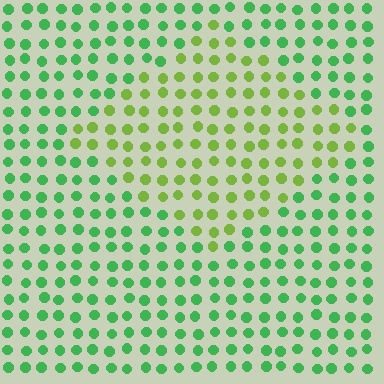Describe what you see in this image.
The image is filled with small green elements in a uniform arrangement. A diamond-shaped region is visible where the elements are tinted to a slightly different hue, forming a subtle color boundary.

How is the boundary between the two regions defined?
The boundary is defined purely by a slight shift in hue (about 39 degrees). Spacing, size, and orientation are identical on both sides.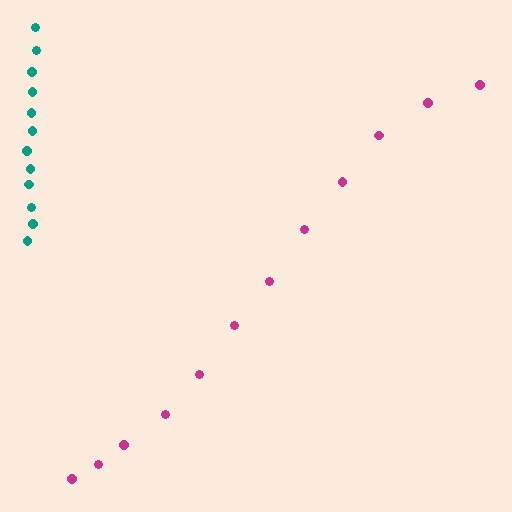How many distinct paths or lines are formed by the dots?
There are 2 distinct paths.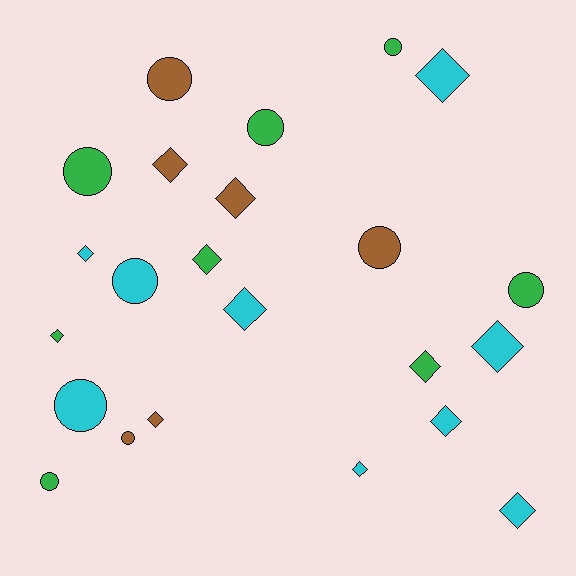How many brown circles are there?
There are 3 brown circles.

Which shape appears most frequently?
Diamond, with 13 objects.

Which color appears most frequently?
Cyan, with 9 objects.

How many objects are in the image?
There are 23 objects.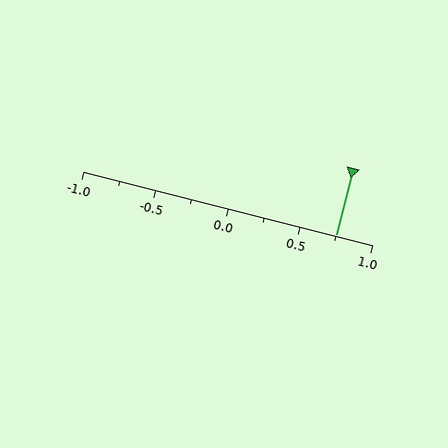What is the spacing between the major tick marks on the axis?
The major ticks are spaced 0.5 apart.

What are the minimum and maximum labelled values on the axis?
The axis runs from -1.0 to 1.0.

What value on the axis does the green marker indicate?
The marker indicates approximately 0.75.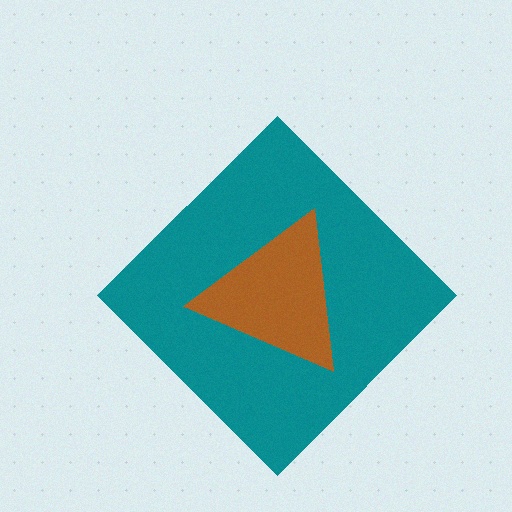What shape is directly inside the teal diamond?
The brown triangle.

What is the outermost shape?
The teal diamond.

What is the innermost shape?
The brown triangle.